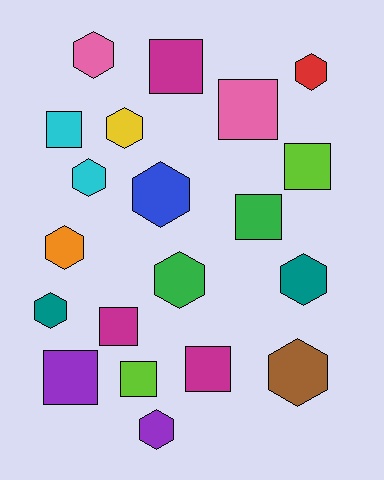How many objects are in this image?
There are 20 objects.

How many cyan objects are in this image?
There are 2 cyan objects.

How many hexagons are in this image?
There are 11 hexagons.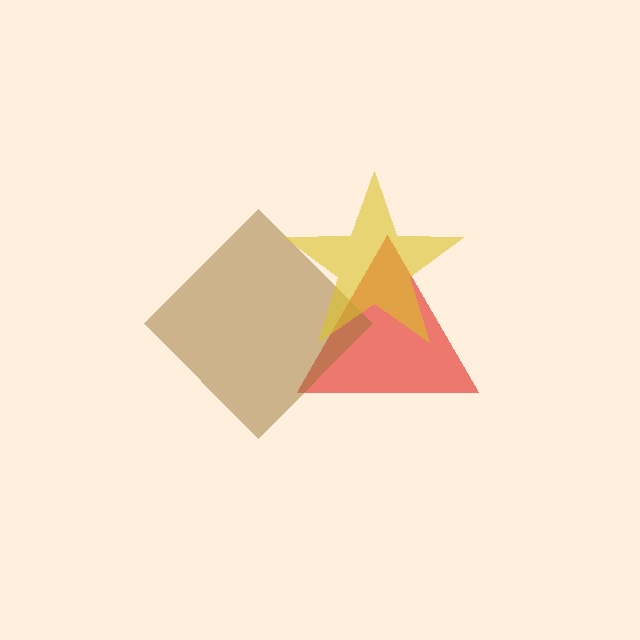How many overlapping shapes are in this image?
There are 3 overlapping shapes in the image.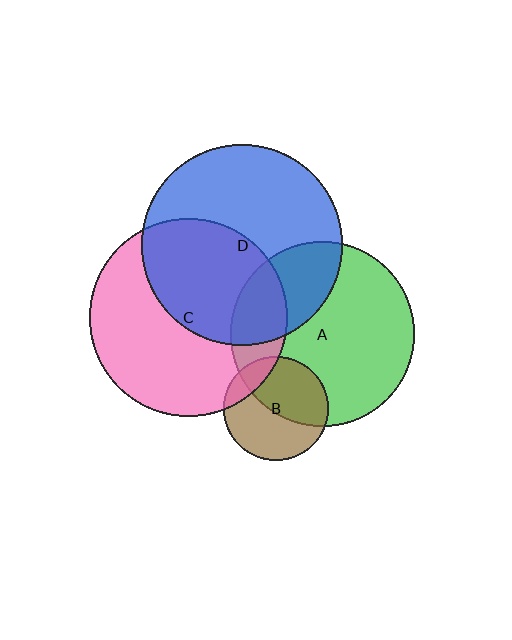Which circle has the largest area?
Circle D (blue).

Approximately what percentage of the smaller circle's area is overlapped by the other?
Approximately 45%.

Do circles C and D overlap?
Yes.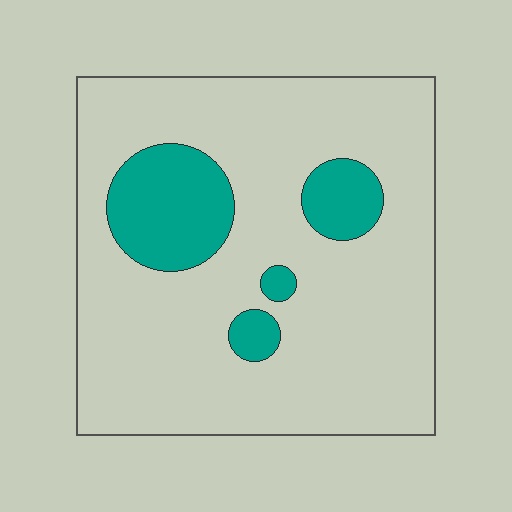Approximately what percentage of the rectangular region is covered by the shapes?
Approximately 15%.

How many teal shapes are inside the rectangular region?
4.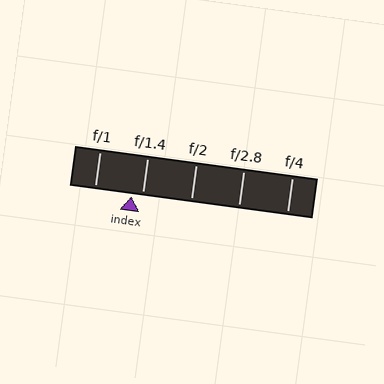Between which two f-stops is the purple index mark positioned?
The index mark is between f/1 and f/1.4.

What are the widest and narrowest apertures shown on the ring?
The widest aperture shown is f/1 and the narrowest is f/4.